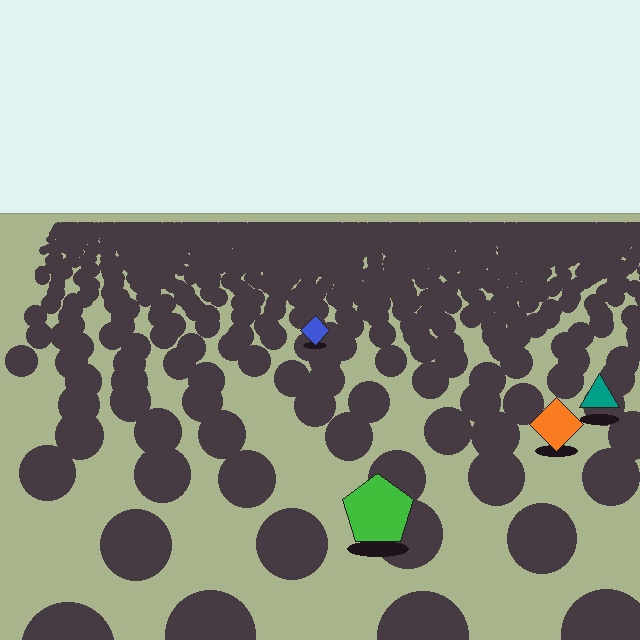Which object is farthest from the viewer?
The blue diamond is farthest from the viewer. It appears smaller and the ground texture around it is denser.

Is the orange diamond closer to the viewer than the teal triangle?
Yes. The orange diamond is closer — you can tell from the texture gradient: the ground texture is coarser near it.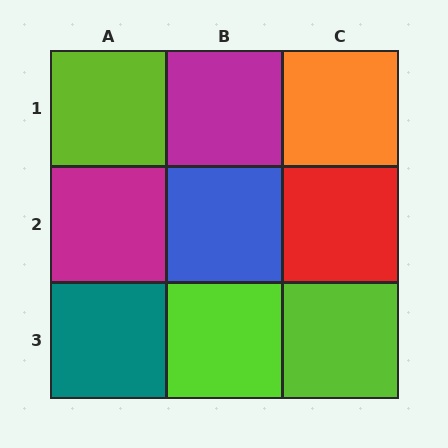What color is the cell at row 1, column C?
Orange.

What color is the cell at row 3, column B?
Lime.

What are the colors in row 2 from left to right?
Magenta, blue, red.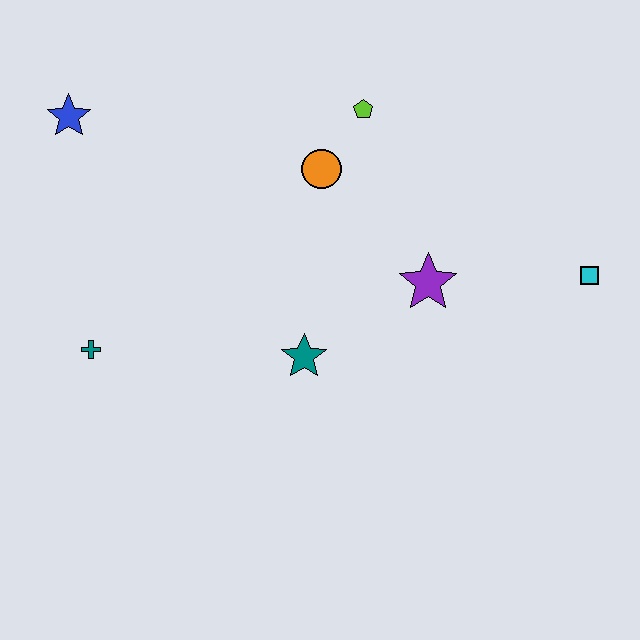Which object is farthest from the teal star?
The blue star is farthest from the teal star.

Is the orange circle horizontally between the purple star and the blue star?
Yes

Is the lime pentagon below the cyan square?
No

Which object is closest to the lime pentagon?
The orange circle is closest to the lime pentagon.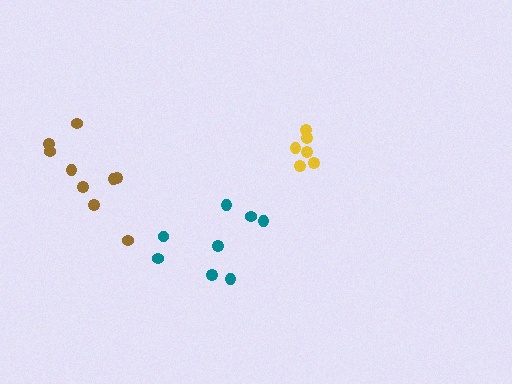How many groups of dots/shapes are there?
There are 3 groups.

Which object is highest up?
The yellow cluster is topmost.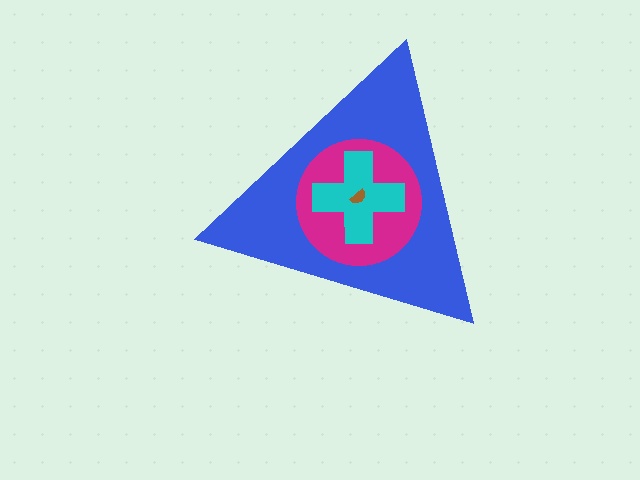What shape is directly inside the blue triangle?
The magenta circle.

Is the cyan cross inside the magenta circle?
Yes.